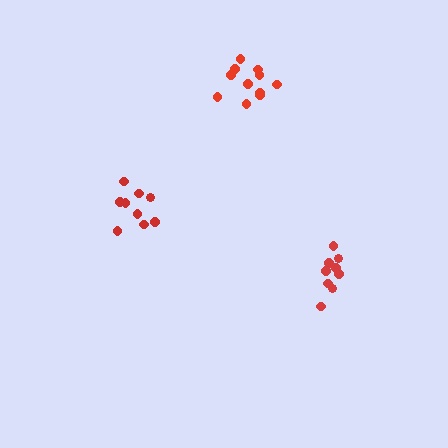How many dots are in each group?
Group 1: 9 dots, Group 2: 9 dots, Group 3: 11 dots (29 total).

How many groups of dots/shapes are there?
There are 3 groups.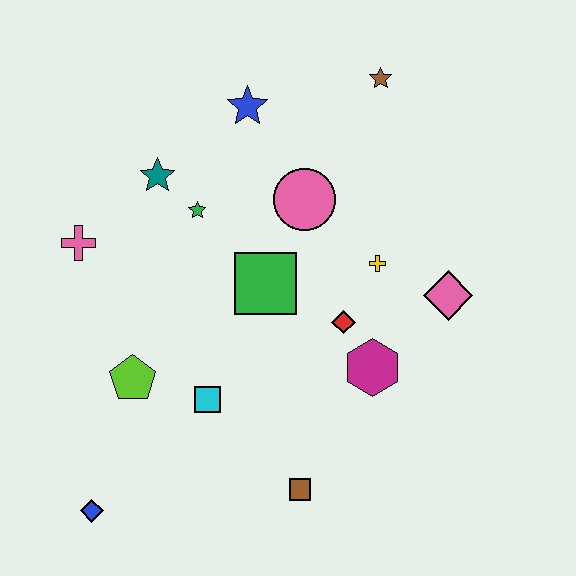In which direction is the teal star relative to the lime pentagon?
The teal star is above the lime pentagon.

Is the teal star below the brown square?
No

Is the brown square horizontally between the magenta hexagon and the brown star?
No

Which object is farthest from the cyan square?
The brown star is farthest from the cyan square.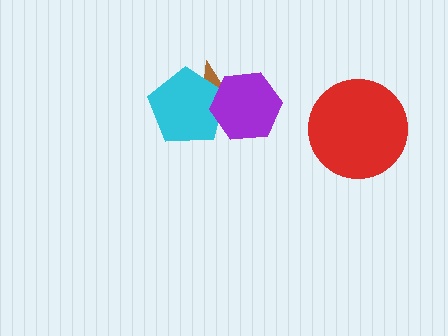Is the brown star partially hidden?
Yes, it is partially covered by another shape.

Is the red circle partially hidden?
No, no other shape covers it.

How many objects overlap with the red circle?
0 objects overlap with the red circle.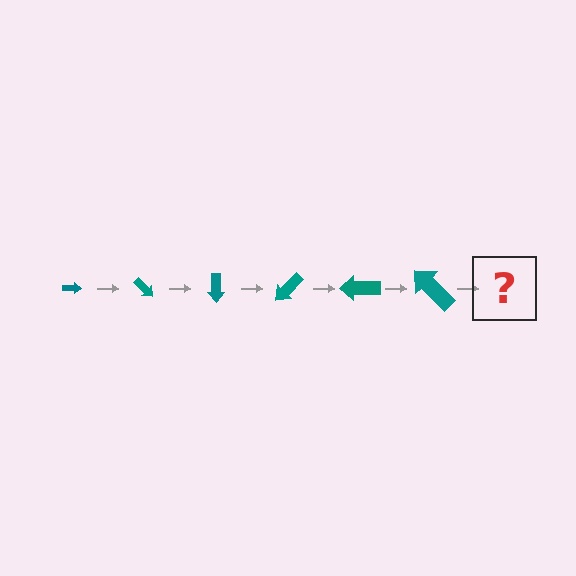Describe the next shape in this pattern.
It should be an arrow, larger than the previous one and rotated 270 degrees from the start.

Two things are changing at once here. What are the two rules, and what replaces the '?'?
The two rules are that the arrow grows larger each step and it rotates 45 degrees each step. The '?' should be an arrow, larger than the previous one and rotated 270 degrees from the start.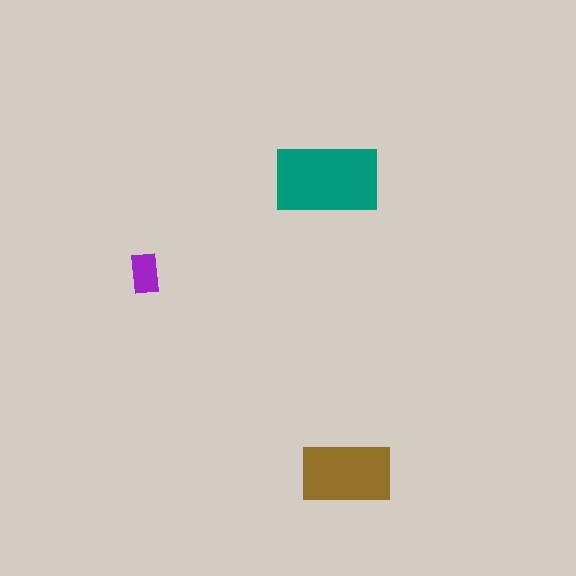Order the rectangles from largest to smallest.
the teal one, the brown one, the purple one.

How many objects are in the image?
There are 3 objects in the image.